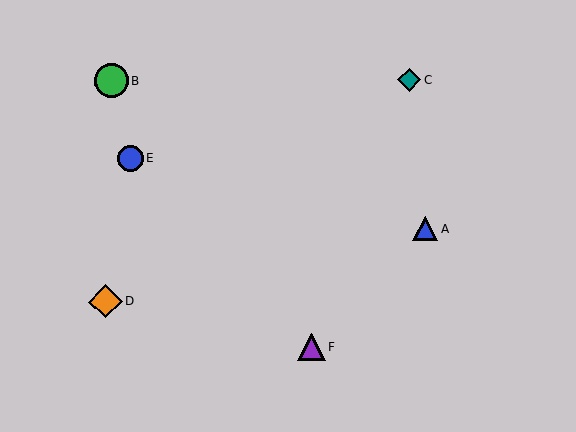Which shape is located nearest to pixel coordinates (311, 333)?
The purple triangle (labeled F) at (312, 347) is nearest to that location.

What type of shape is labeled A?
Shape A is a blue triangle.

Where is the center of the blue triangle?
The center of the blue triangle is at (425, 228).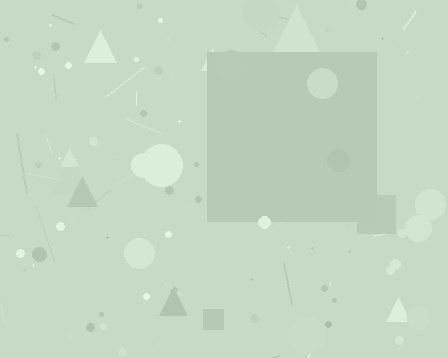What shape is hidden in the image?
A square is hidden in the image.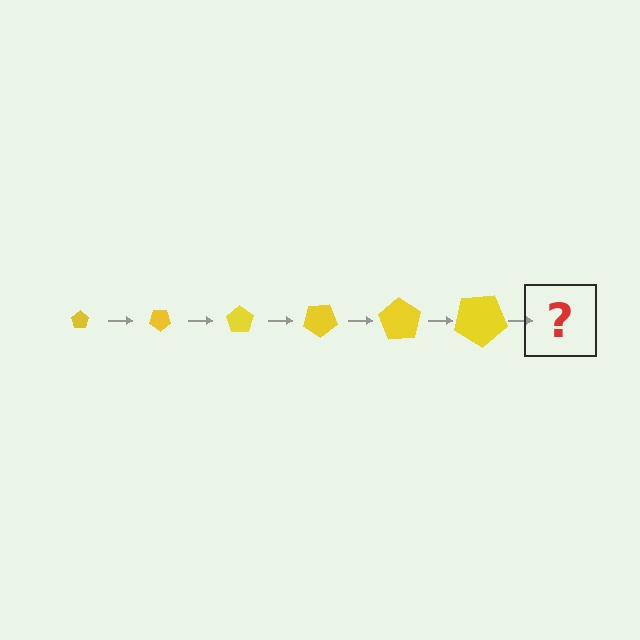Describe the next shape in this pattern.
It should be a pentagon, larger than the previous one and rotated 210 degrees from the start.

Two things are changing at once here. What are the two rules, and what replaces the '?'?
The two rules are that the pentagon grows larger each step and it rotates 35 degrees each step. The '?' should be a pentagon, larger than the previous one and rotated 210 degrees from the start.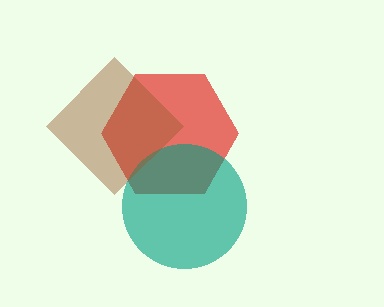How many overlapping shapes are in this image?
There are 3 overlapping shapes in the image.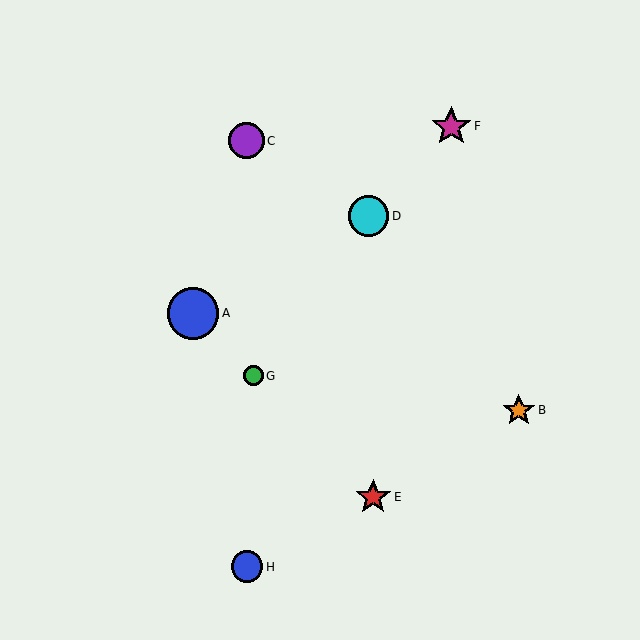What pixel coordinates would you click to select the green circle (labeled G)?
Click at (253, 376) to select the green circle G.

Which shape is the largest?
The blue circle (labeled A) is the largest.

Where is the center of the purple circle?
The center of the purple circle is at (246, 141).